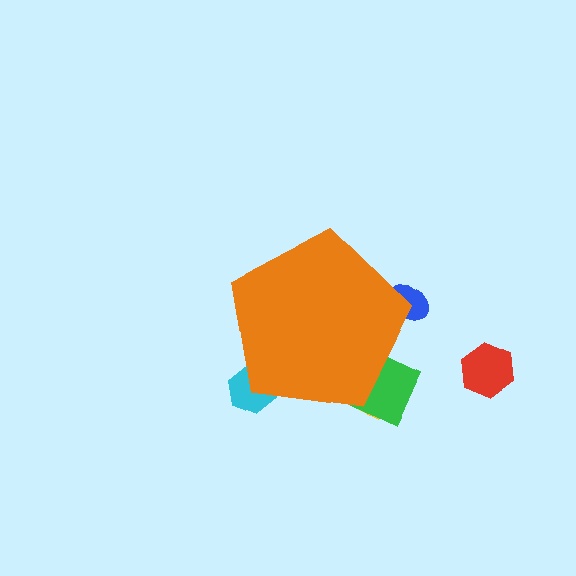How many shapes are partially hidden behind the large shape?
4 shapes are partially hidden.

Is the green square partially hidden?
Yes, the green square is partially hidden behind the orange pentagon.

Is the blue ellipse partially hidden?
Yes, the blue ellipse is partially hidden behind the orange pentagon.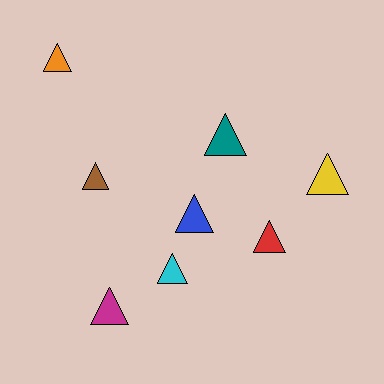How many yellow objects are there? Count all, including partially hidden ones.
There is 1 yellow object.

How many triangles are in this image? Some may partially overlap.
There are 8 triangles.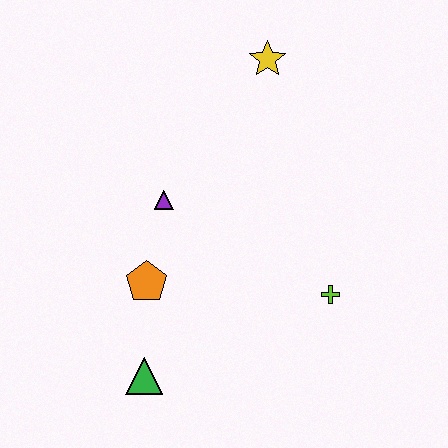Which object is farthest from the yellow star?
The green triangle is farthest from the yellow star.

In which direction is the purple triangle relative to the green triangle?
The purple triangle is above the green triangle.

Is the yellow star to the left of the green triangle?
No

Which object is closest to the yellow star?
The purple triangle is closest to the yellow star.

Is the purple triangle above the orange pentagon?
Yes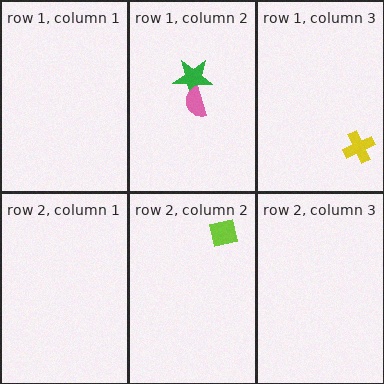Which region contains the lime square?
The row 2, column 2 region.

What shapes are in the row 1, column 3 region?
The yellow cross.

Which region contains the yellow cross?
The row 1, column 3 region.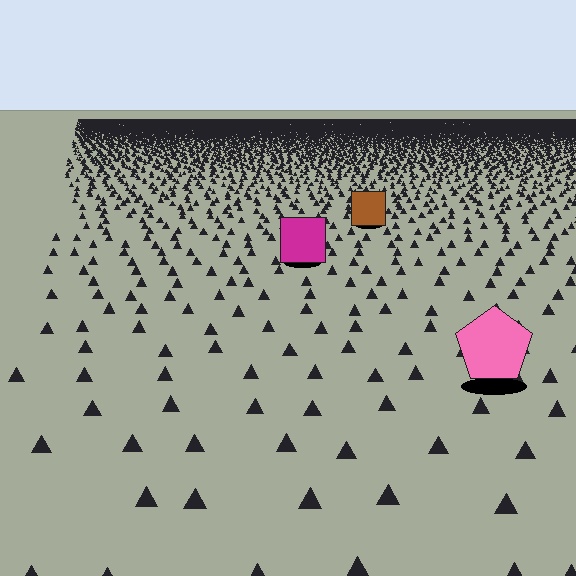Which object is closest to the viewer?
The pink pentagon is closest. The texture marks near it are larger and more spread out.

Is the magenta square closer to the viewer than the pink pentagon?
No. The pink pentagon is closer — you can tell from the texture gradient: the ground texture is coarser near it.